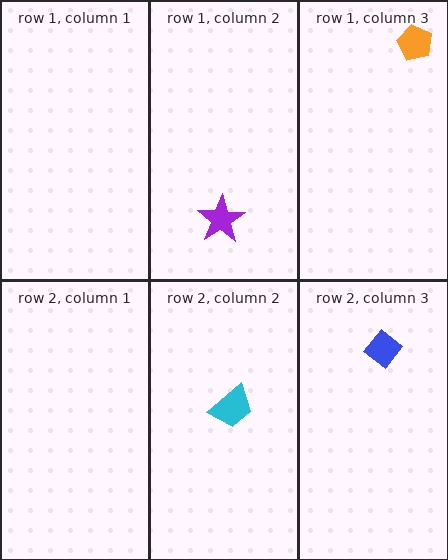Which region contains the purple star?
The row 1, column 2 region.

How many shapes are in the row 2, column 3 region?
1.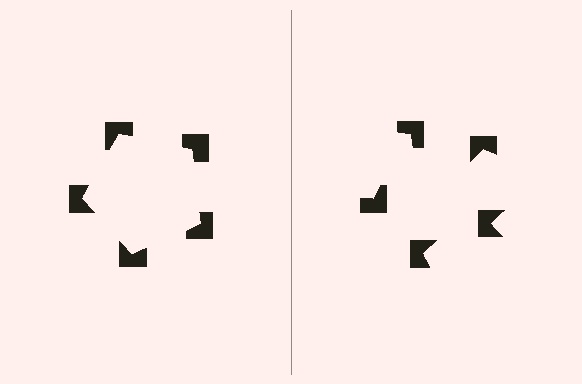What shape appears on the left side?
An illusory pentagon.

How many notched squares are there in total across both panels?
10 — 5 on each side.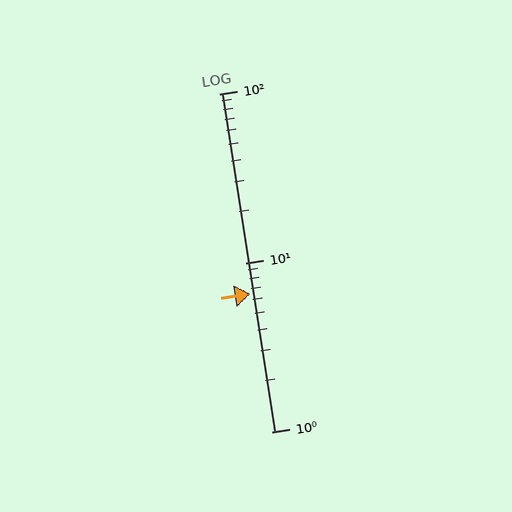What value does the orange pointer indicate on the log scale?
The pointer indicates approximately 6.5.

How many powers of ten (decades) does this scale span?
The scale spans 2 decades, from 1 to 100.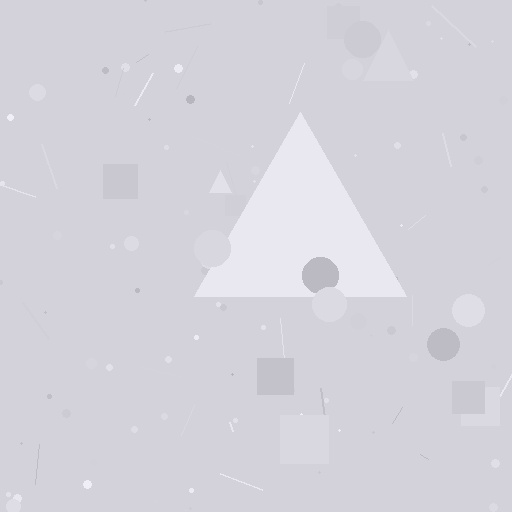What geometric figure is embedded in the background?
A triangle is embedded in the background.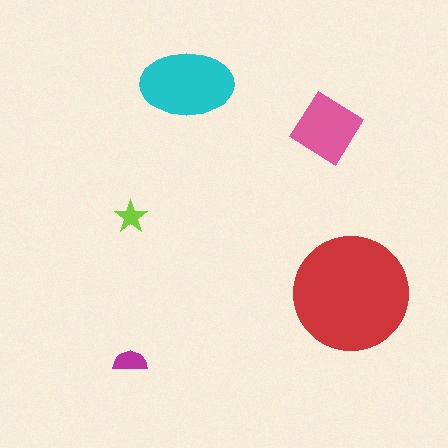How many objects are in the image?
There are 5 objects in the image.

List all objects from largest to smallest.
The red circle, the cyan ellipse, the pink diamond, the magenta semicircle, the lime star.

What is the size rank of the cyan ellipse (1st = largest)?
2nd.